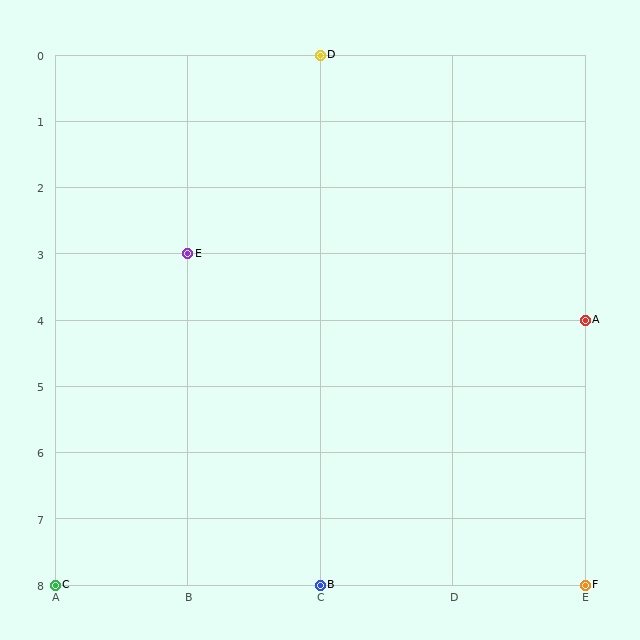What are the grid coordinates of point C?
Point C is at grid coordinates (A, 8).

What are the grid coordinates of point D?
Point D is at grid coordinates (C, 0).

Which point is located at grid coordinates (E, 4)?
Point A is at (E, 4).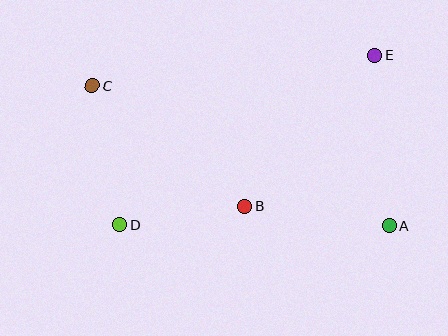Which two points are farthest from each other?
Points A and C are farthest from each other.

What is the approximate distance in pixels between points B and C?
The distance between B and C is approximately 194 pixels.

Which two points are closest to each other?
Points B and D are closest to each other.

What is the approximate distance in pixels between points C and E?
The distance between C and E is approximately 284 pixels.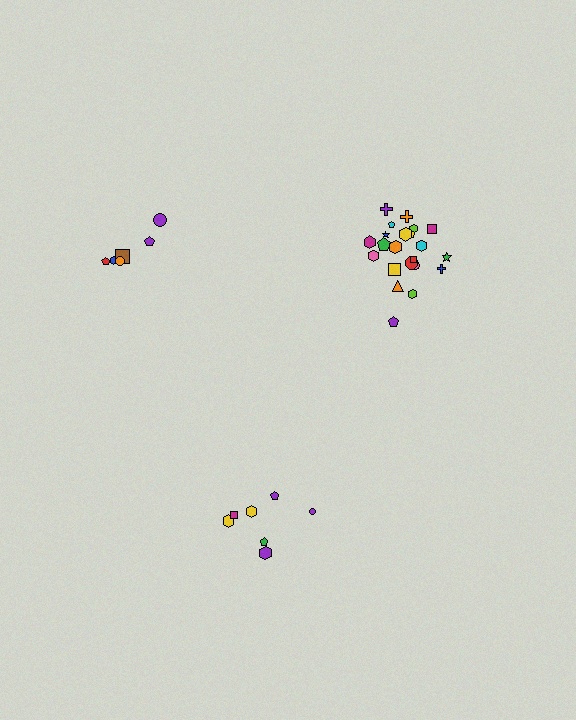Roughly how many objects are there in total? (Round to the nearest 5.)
Roughly 35 objects in total.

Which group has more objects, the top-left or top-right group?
The top-right group.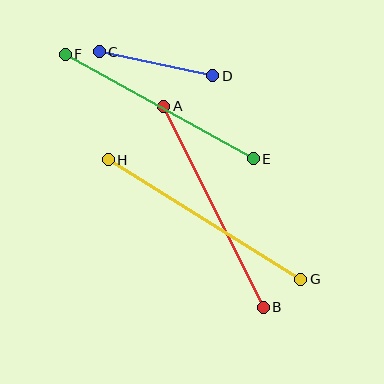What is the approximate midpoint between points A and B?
The midpoint is at approximately (213, 207) pixels.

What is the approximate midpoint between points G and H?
The midpoint is at approximately (205, 220) pixels.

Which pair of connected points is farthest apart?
Points G and H are farthest apart.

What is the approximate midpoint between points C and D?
The midpoint is at approximately (156, 64) pixels.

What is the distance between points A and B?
The distance is approximately 224 pixels.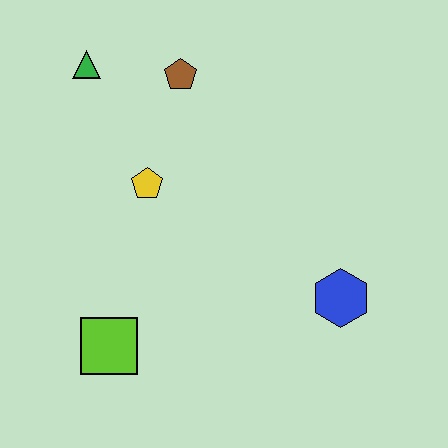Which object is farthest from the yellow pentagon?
The blue hexagon is farthest from the yellow pentagon.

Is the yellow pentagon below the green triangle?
Yes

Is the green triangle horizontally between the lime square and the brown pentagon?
No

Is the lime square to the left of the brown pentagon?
Yes